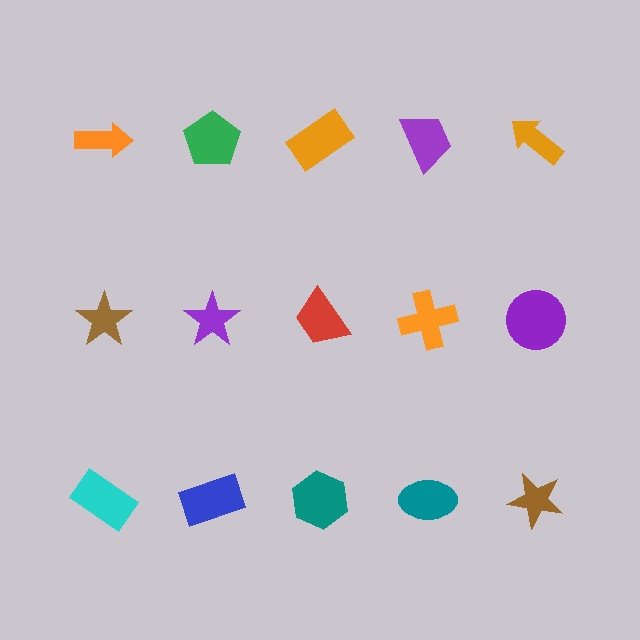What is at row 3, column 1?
A cyan rectangle.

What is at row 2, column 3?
A red trapezoid.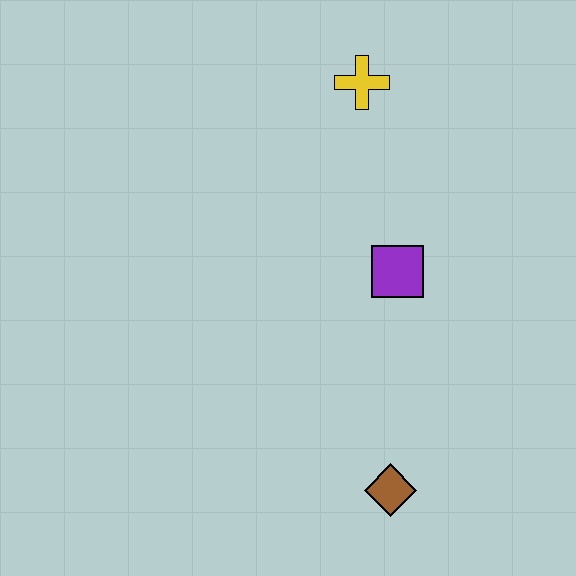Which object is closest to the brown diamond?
The purple square is closest to the brown diamond.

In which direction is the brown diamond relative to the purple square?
The brown diamond is below the purple square.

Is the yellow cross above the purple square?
Yes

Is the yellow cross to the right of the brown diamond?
No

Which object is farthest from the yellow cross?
The brown diamond is farthest from the yellow cross.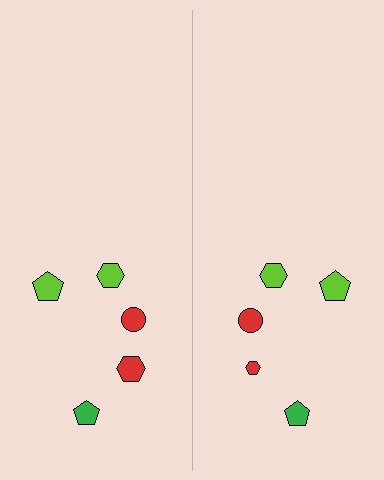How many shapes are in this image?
There are 10 shapes in this image.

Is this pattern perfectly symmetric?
No, the pattern is not perfectly symmetric. The red hexagon on the right side has a different size than its mirror counterpart.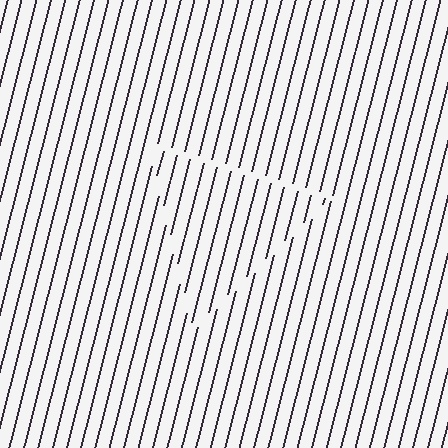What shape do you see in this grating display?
An illusory triangle. The interior of the shape contains the same grating, shifted by half a period — the contour is defined by the phase discontinuity where line-ends from the inner and outer gratings abut.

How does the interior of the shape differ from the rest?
The interior of the shape contains the same grating, shifted by half a period — the contour is defined by the phase discontinuity where line-ends from the inner and outer gratings abut.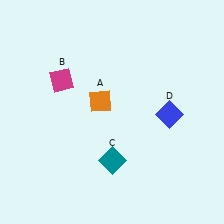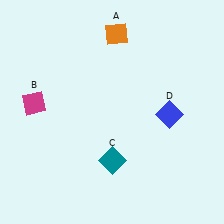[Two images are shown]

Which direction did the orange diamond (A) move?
The orange diamond (A) moved up.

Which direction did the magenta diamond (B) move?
The magenta diamond (B) moved left.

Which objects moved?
The objects that moved are: the orange diamond (A), the magenta diamond (B).